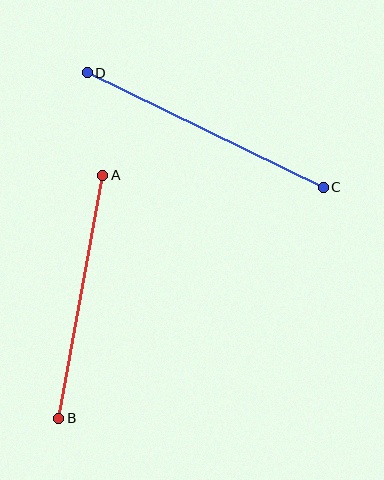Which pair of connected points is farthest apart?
Points C and D are farthest apart.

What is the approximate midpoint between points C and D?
The midpoint is at approximately (205, 130) pixels.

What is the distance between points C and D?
The distance is approximately 262 pixels.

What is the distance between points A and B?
The distance is approximately 247 pixels.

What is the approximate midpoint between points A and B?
The midpoint is at approximately (81, 297) pixels.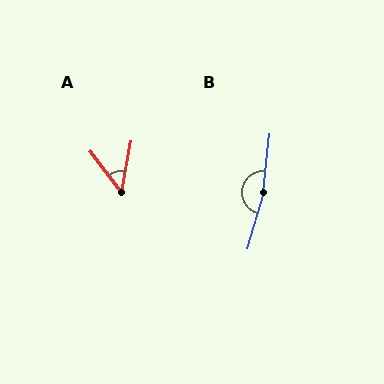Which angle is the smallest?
A, at approximately 49 degrees.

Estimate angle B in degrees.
Approximately 170 degrees.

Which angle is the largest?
B, at approximately 170 degrees.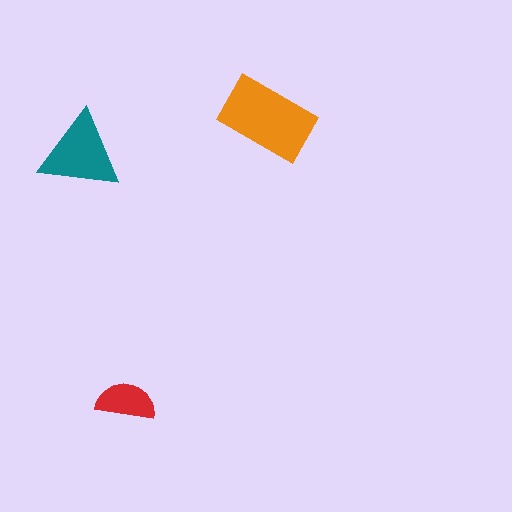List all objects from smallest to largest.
The red semicircle, the teal triangle, the orange rectangle.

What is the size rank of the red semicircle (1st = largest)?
3rd.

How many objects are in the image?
There are 3 objects in the image.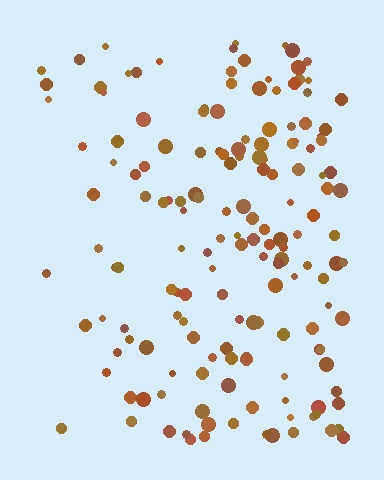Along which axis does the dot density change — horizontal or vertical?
Horizontal.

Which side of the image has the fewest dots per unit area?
The left.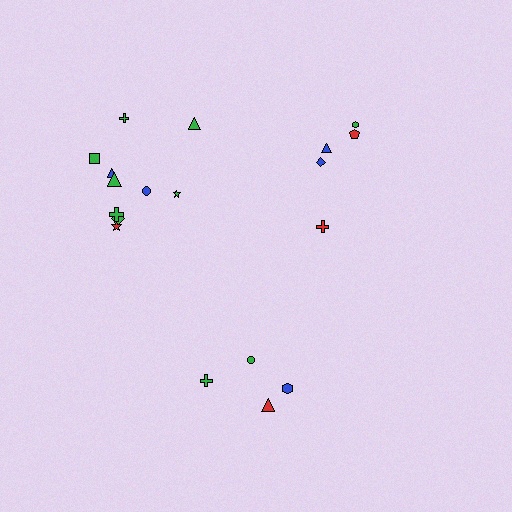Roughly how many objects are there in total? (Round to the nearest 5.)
Roughly 20 objects in total.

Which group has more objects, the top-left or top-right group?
The top-left group.